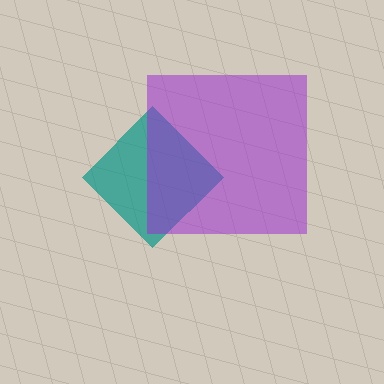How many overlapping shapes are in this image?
There are 2 overlapping shapes in the image.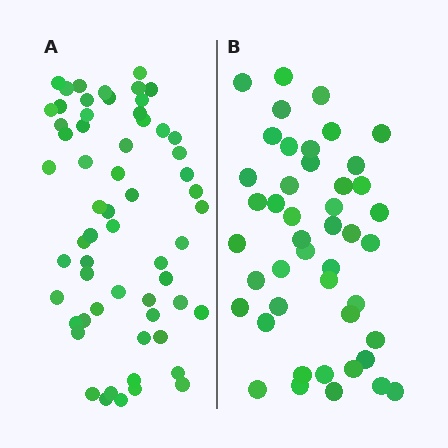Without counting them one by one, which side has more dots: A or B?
Region A (the left region) has more dots.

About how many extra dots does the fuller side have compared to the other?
Region A has approximately 15 more dots than region B.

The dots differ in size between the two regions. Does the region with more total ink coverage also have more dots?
No. Region B has more total ink coverage because its dots are larger, but region A actually contains more individual dots. Total area can be misleading — the number of items is what matters here.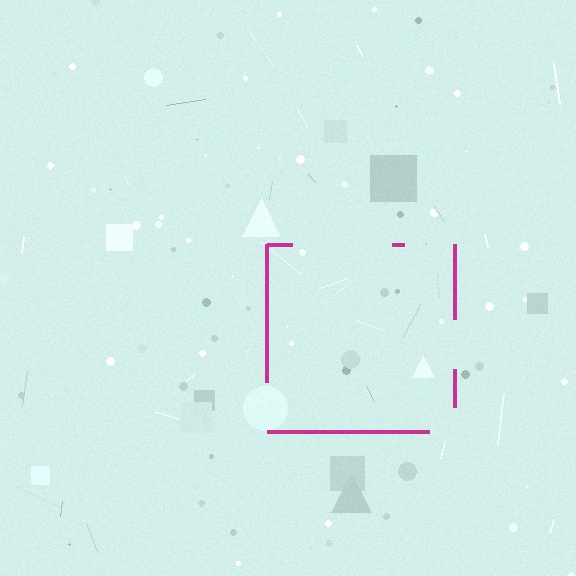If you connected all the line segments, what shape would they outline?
They would outline a square.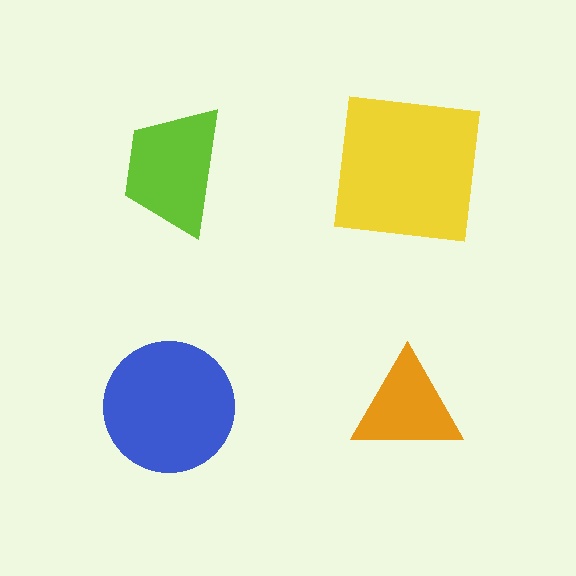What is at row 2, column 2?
An orange triangle.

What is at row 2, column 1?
A blue circle.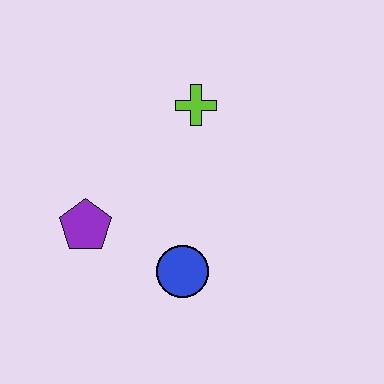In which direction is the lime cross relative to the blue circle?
The lime cross is above the blue circle.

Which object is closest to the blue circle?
The purple pentagon is closest to the blue circle.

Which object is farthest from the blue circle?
The lime cross is farthest from the blue circle.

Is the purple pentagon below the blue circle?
No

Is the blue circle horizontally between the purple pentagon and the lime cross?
Yes